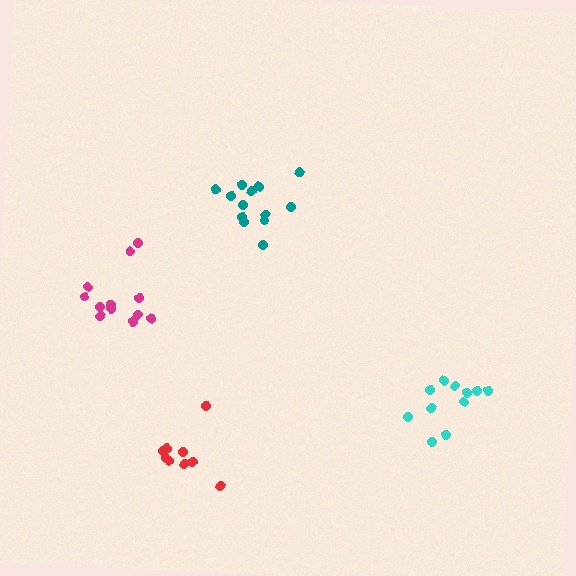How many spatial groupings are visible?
There are 4 spatial groupings.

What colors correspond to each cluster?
The clusters are colored: cyan, teal, magenta, red.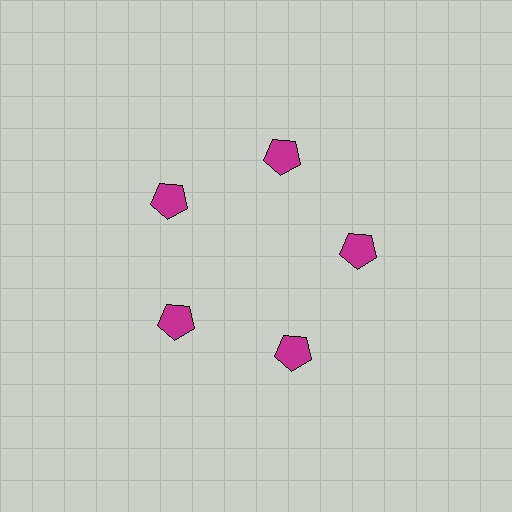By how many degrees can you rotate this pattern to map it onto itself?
The pattern maps onto itself every 72 degrees of rotation.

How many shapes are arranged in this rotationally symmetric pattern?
There are 5 shapes, arranged in 5 groups of 1.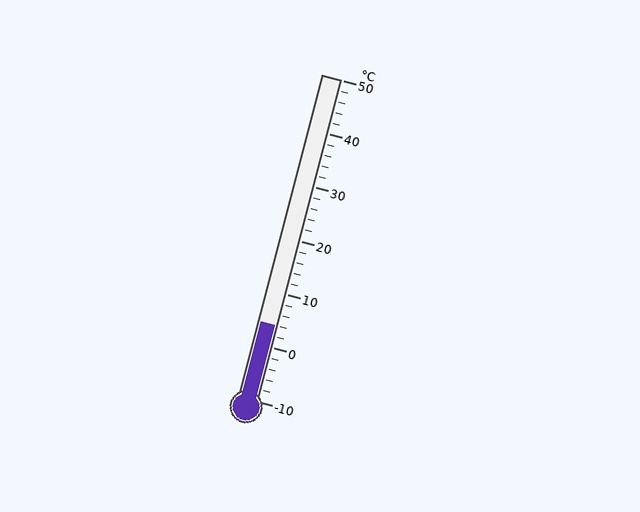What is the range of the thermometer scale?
The thermometer scale ranges from -10°C to 50°C.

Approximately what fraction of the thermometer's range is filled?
The thermometer is filled to approximately 25% of its range.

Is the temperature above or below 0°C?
The temperature is above 0°C.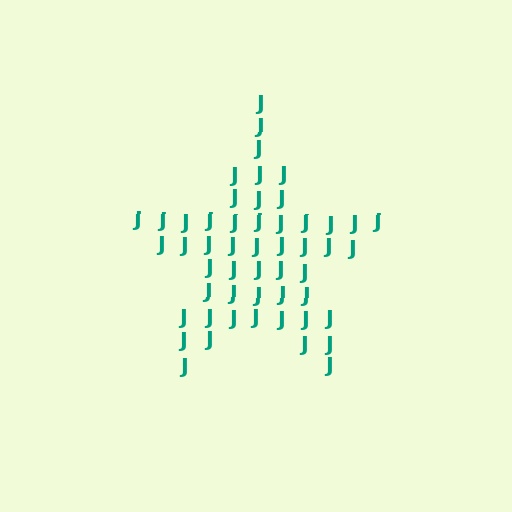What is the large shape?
The large shape is a star.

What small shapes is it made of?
It is made of small letter J's.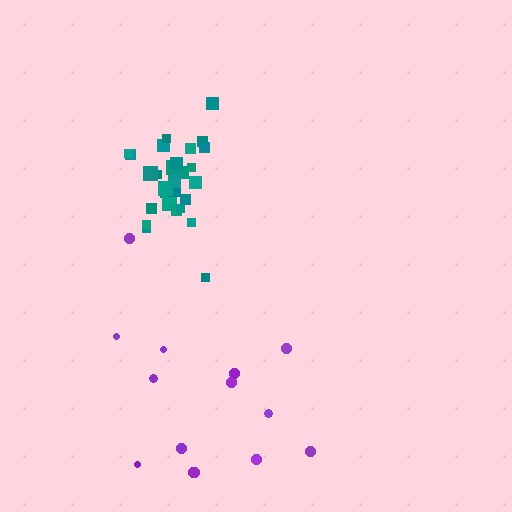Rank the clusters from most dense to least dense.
teal, purple.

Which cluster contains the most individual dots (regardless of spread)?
Teal (28).